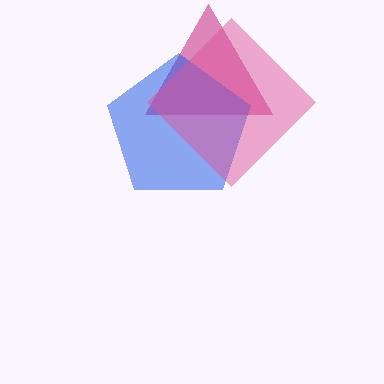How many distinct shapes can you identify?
There are 3 distinct shapes: a magenta triangle, a blue pentagon, a pink diamond.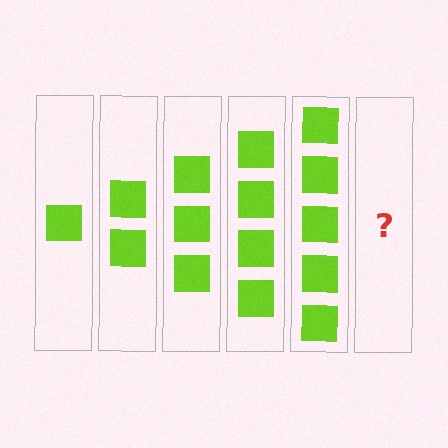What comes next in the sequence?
The next element should be 6 squares.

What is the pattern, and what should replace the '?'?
The pattern is that each step adds one more square. The '?' should be 6 squares.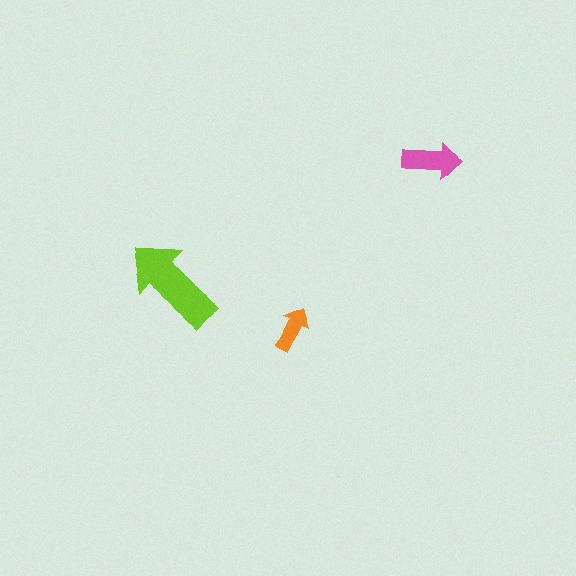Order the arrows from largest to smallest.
the lime one, the pink one, the orange one.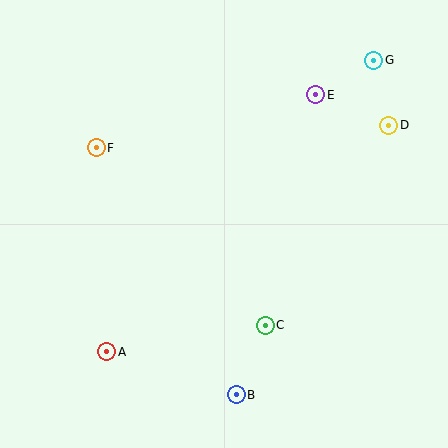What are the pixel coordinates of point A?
Point A is at (107, 352).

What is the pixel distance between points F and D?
The distance between F and D is 294 pixels.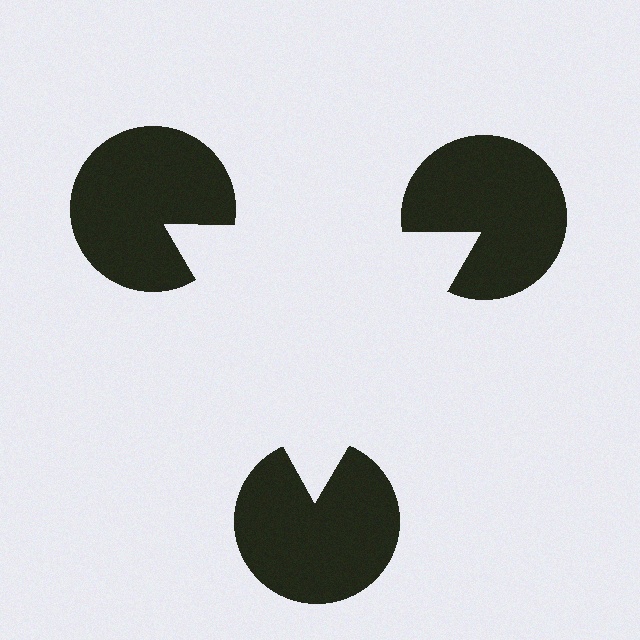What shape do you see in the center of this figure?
An illusory triangle — its edges are inferred from the aligned wedge cuts in the pac-man discs, not physically drawn.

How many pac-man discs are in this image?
There are 3 — one at each vertex of the illusory triangle.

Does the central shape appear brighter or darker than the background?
It typically appears slightly brighter than the background, even though no actual brightness change is drawn.